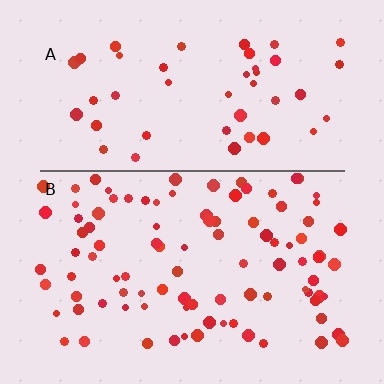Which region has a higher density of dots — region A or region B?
B (the bottom).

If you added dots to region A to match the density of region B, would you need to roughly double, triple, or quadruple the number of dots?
Approximately double.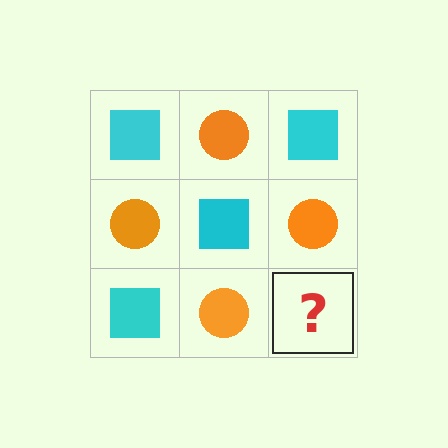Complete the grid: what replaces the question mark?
The question mark should be replaced with a cyan square.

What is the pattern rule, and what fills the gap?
The rule is that it alternates cyan square and orange circle in a checkerboard pattern. The gap should be filled with a cyan square.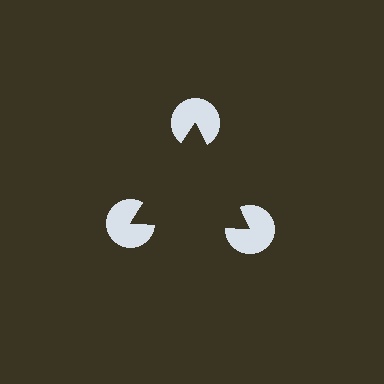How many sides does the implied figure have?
3 sides.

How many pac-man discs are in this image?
There are 3 — one at each vertex of the illusory triangle.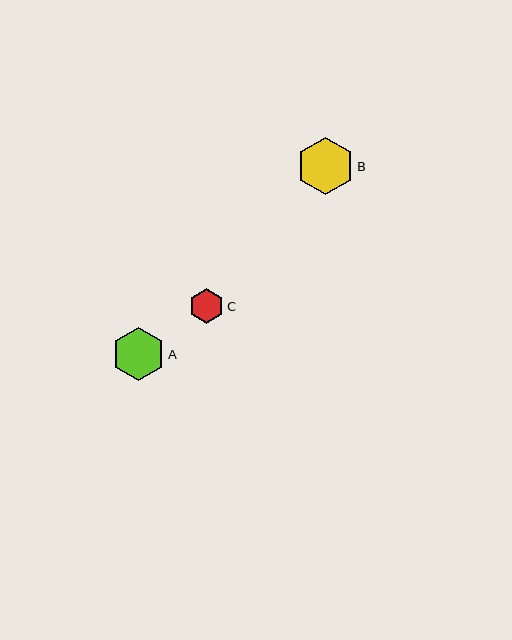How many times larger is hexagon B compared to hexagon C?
Hexagon B is approximately 1.7 times the size of hexagon C.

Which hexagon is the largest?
Hexagon B is the largest with a size of approximately 57 pixels.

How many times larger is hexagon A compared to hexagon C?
Hexagon A is approximately 1.5 times the size of hexagon C.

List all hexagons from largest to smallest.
From largest to smallest: B, A, C.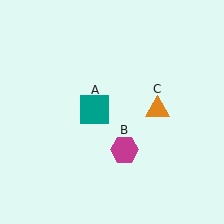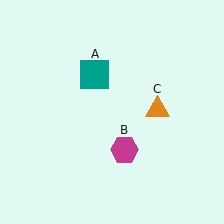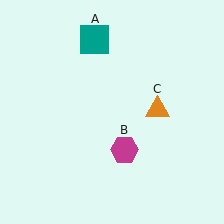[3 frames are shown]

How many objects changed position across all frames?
1 object changed position: teal square (object A).